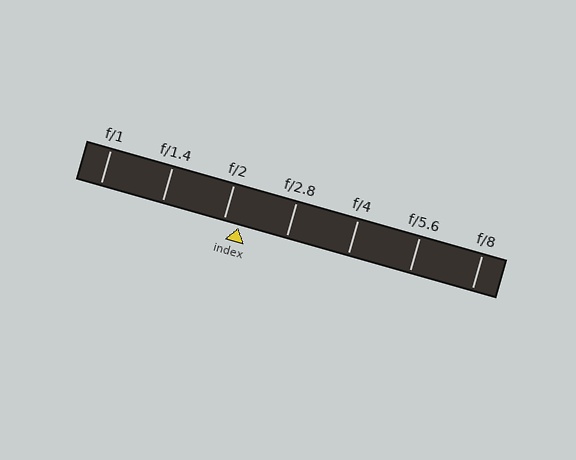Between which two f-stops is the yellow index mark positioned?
The index mark is between f/2 and f/2.8.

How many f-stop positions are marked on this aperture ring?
There are 7 f-stop positions marked.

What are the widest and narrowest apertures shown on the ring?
The widest aperture shown is f/1 and the narrowest is f/8.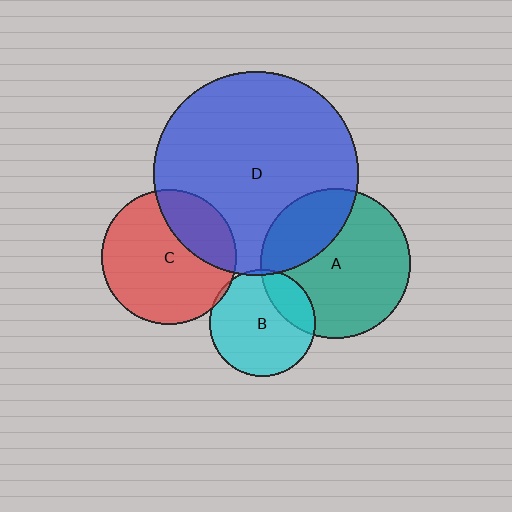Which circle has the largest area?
Circle D (blue).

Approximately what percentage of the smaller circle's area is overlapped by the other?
Approximately 20%.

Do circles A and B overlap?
Yes.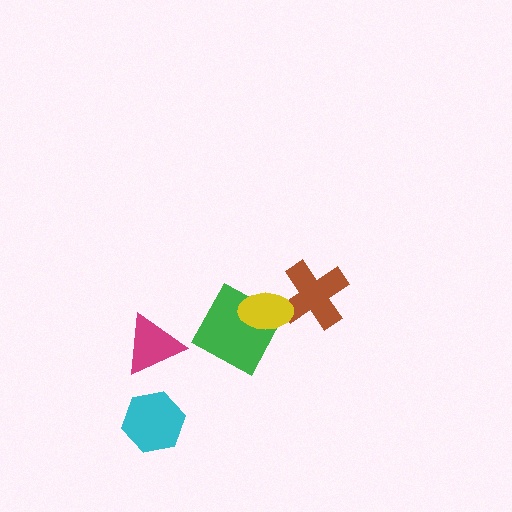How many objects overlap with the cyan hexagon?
0 objects overlap with the cyan hexagon.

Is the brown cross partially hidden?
Yes, it is partially covered by another shape.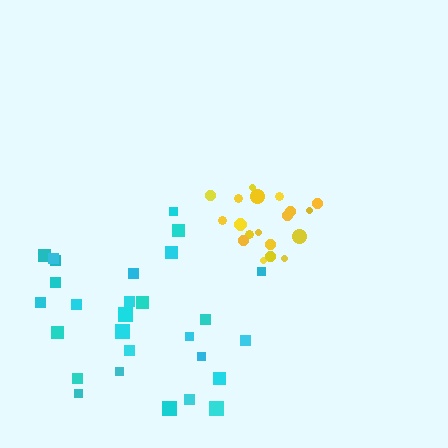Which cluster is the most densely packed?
Yellow.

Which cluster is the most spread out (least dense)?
Cyan.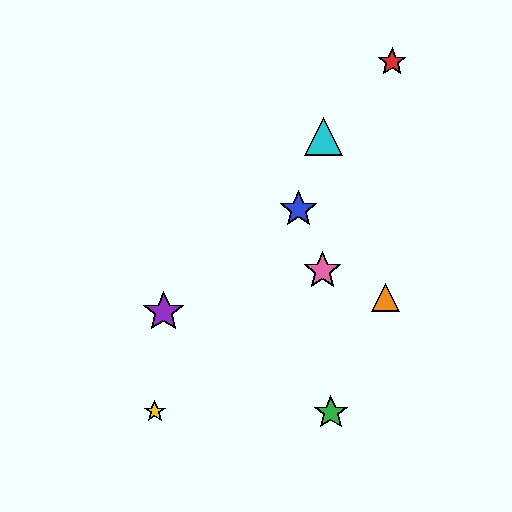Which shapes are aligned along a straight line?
The red star, the purple star, the cyan triangle are aligned along a straight line.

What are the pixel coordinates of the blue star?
The blue star is at (298, 209).